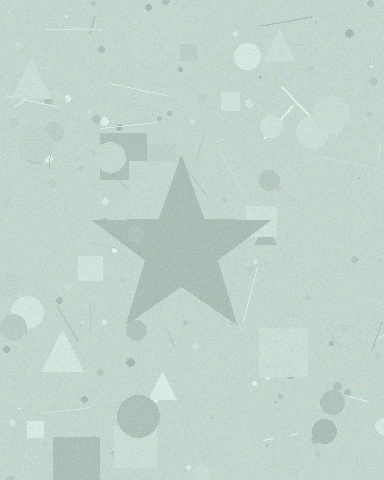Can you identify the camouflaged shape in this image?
The camouflaged shape is a star.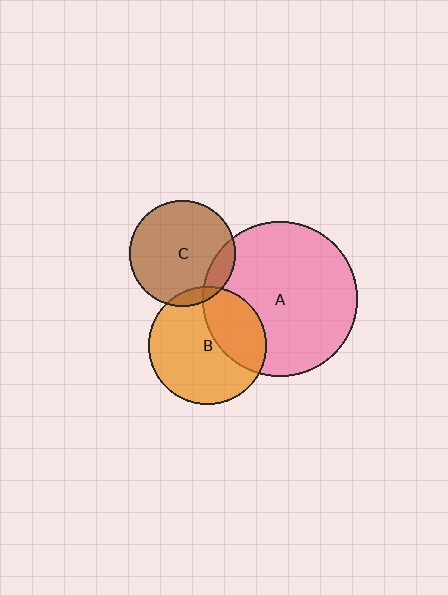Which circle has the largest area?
Circle A (pink).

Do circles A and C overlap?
Yes.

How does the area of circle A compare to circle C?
Approximately 2.1 times.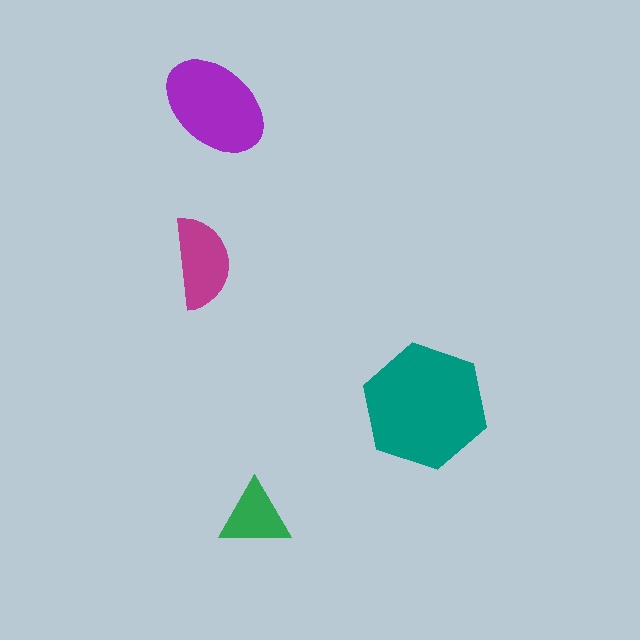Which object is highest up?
The purple ellipse is topmost.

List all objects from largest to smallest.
The teal hexagon, the purple ellipse, the magenta semicircle, the green triangle.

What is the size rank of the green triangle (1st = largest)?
4th.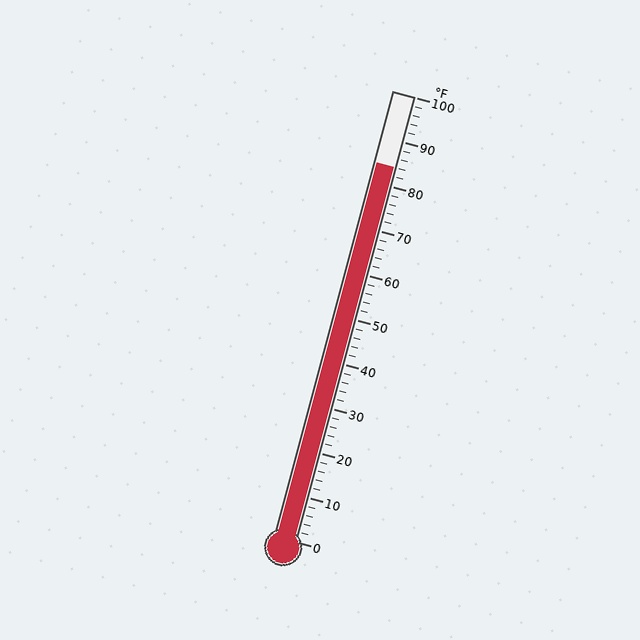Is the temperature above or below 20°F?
The temperature is above 20°F.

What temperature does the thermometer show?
The thermometer shows approximately 84°F.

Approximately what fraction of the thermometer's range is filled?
The thermometer is filled to approximately 85% of its range.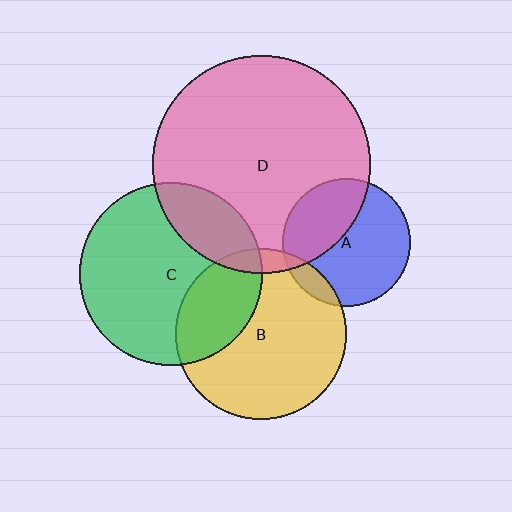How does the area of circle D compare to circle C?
Approximately 1.4 times.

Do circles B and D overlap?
Yes.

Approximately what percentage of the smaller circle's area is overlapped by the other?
Approximately 5%.